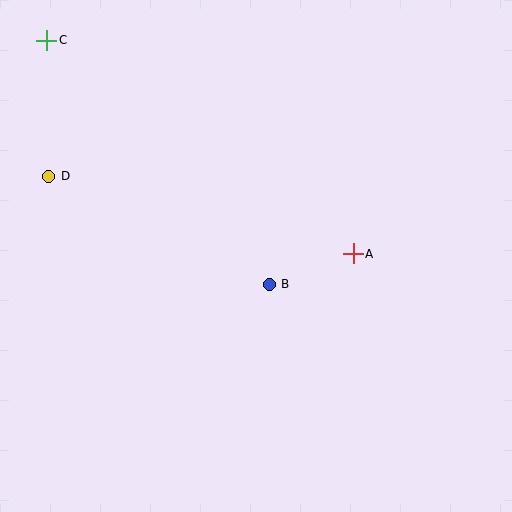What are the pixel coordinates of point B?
Point B is at (269, 284).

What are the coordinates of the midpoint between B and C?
The midpoint between B and C is at (158, 162).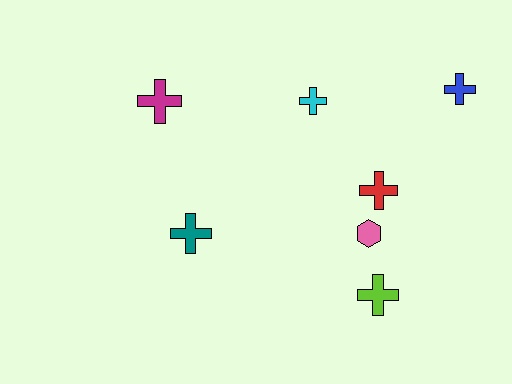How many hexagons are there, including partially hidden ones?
There is 1 hexagon.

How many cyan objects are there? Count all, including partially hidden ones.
There is 1 cyan object.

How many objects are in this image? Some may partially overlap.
There are 7 objects.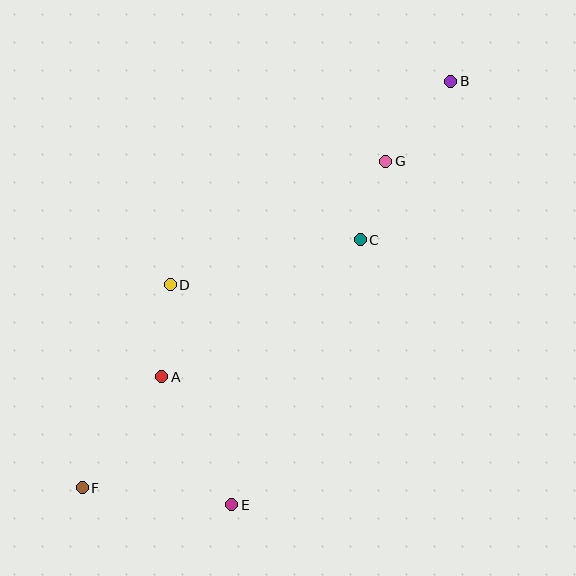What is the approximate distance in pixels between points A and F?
The distance between A and F is approximately 136 pixels.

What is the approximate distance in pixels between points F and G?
The distance between F and G is approximately 446 pixels.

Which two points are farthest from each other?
Points B and F are farthest from each other.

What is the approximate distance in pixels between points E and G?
The distance between E and G is approximately 376 pixels.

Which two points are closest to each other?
Points C and G are closest to each other.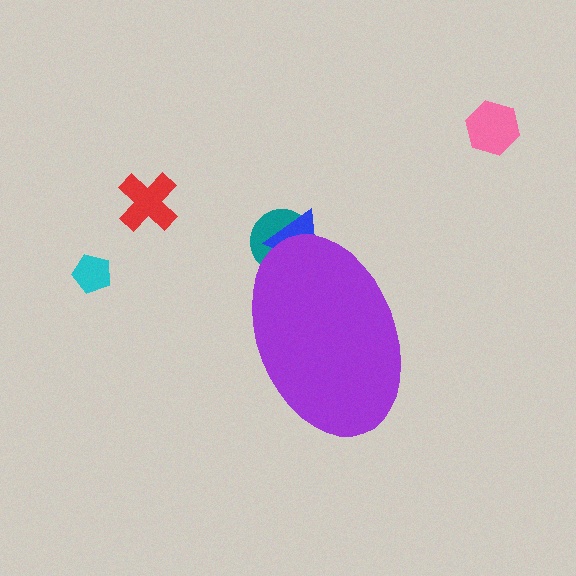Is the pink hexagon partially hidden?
No, the pink hexagon is fully visible.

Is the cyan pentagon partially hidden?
No, the cyan pentagon is fully visible.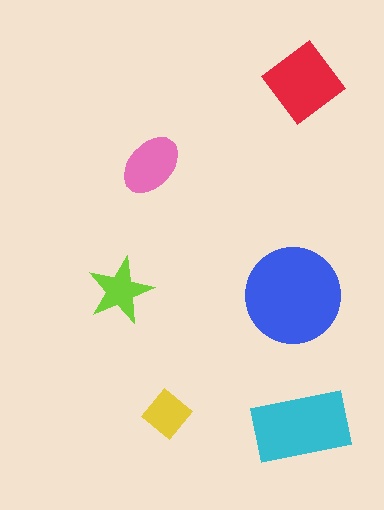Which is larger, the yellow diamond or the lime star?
The lime star.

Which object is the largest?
The blue circle.